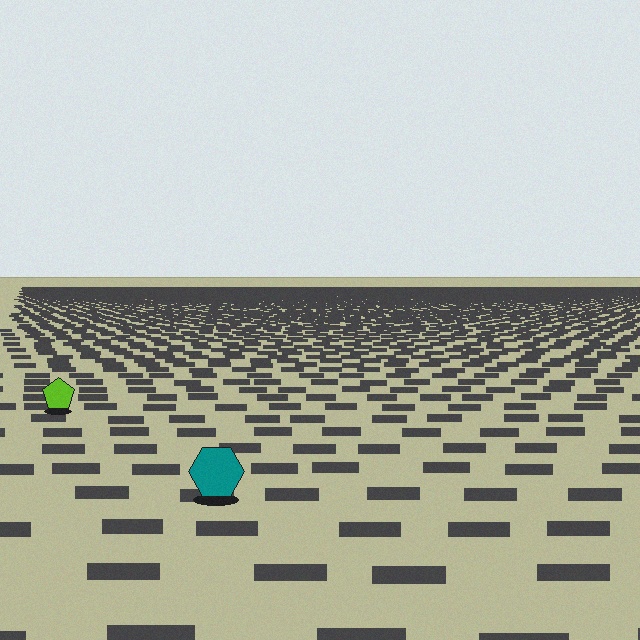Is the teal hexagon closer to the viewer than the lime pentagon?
Yes. The teal hexagon is closer — you can tell from the texture gradient: the ground texture is coarser near it.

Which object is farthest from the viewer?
The lime pentagon is farthest from the viewer. It appears smaller and the ground texture around it is denser.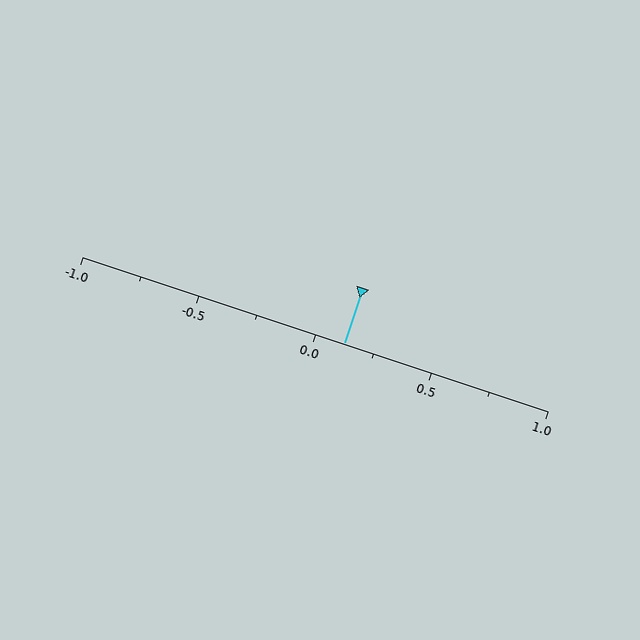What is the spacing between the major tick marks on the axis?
The major ticks are spaced 0.5 apart.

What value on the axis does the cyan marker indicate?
The marker indicates approximately 0.12.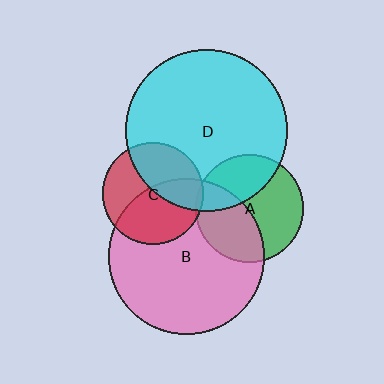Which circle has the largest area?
Circle D (cyan).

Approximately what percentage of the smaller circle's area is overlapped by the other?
Approximately 50%.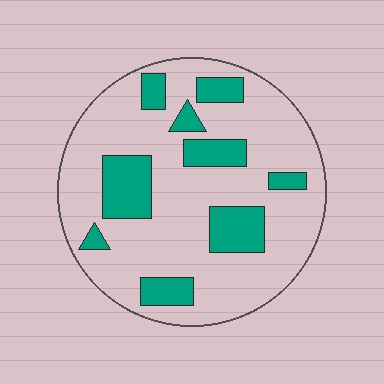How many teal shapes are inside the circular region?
9.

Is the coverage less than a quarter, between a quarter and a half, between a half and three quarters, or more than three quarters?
Less than a quarter.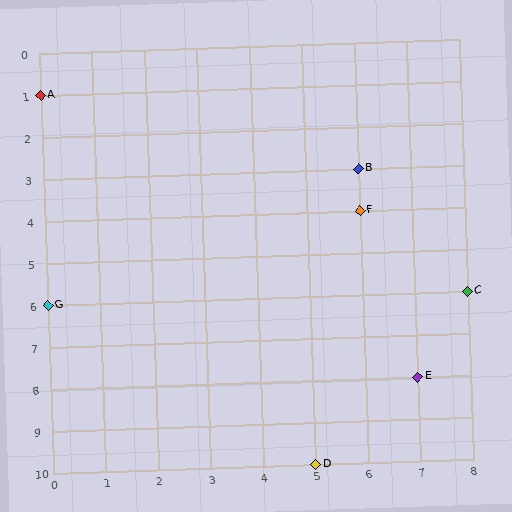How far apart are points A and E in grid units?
Points A and E are 7 columns and 7 rows apart (about 9.9 grid units diagonally).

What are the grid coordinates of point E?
Point E is at grid coordinates (7, 8).